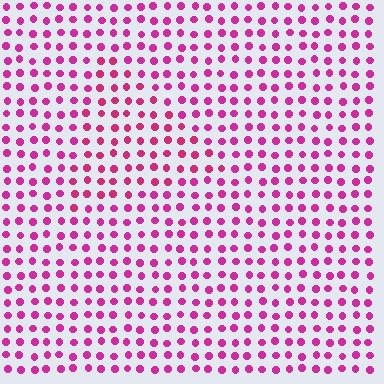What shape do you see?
I see a triangle.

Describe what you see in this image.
The image is filled with small magenta elements in a uniform arrangement. A triangle-shaped region is visible where the elements are tinted to a slightly different hue, forming a subtle color boundary.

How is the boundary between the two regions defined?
The boundary is defined purely by a slight shift in hue (about 14 degrees). Spacing, size, and orientation are identical on both sides.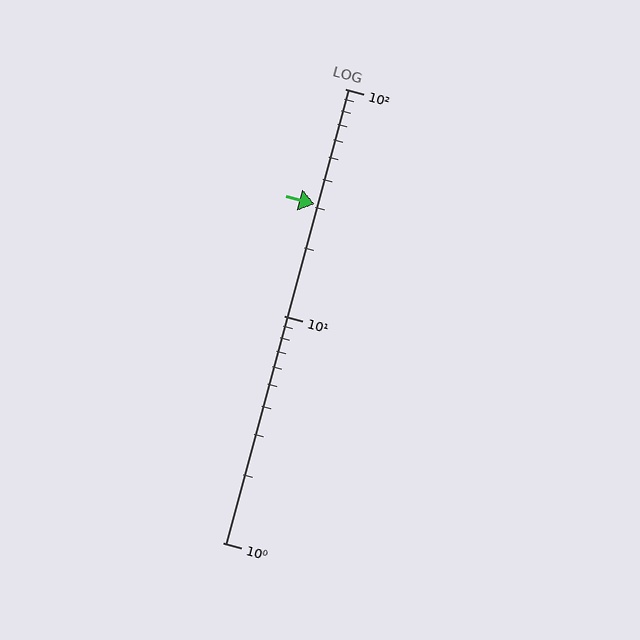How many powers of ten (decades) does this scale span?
The scale spans 2 decades, from 1 to 100.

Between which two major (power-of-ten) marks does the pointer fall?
The pointer is between 10 and 100.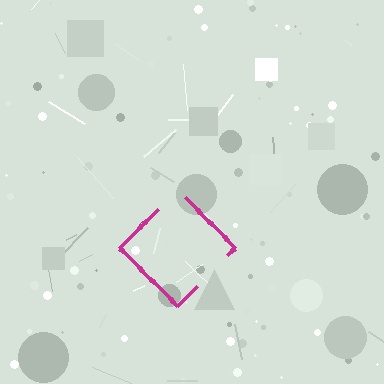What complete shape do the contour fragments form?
The contour fragments form a diamond.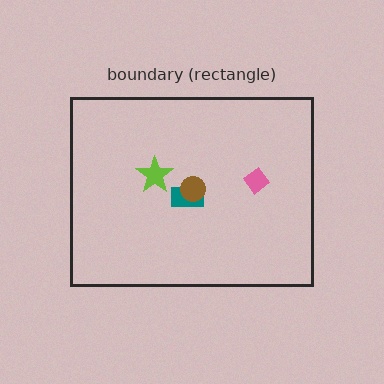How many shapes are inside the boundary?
4 inside, 0 outside.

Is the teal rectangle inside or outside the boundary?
Inside.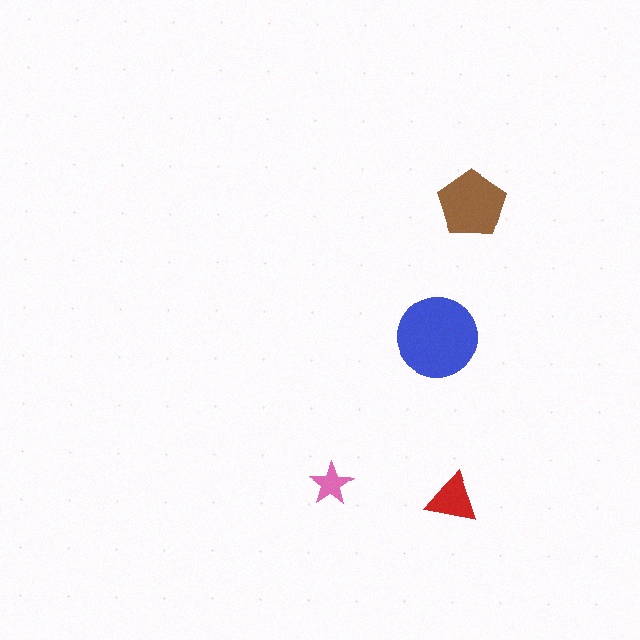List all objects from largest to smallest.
The blue circle, the brown pentagon, the red triangle, the pink star.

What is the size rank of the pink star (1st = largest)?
4th.